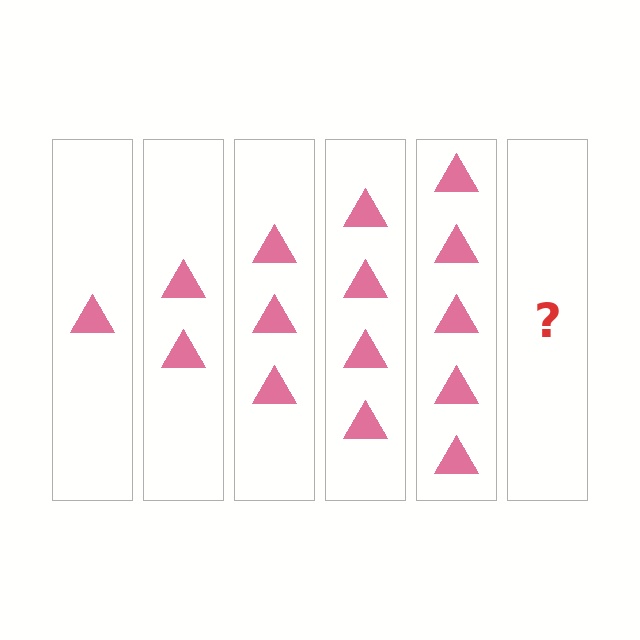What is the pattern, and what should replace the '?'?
The pattern is that each step adds one more triangle. The '?' should be 6 triangles.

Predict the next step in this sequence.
The next step is 6 triangles.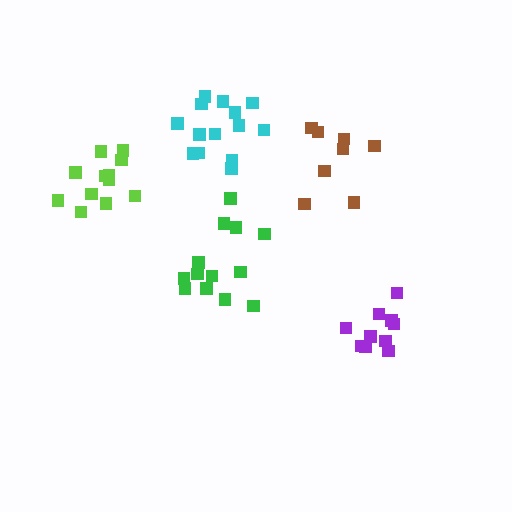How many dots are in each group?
Group 1: 14 dots, Group 2: 12 dots, Group 3: 8 dots, Group 4: 10 dots, Group 5: 14 dots (58 total).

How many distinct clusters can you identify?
There are 5 distinct clusters.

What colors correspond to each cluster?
The clusters are colored: green, lime, brown, purple, cyan.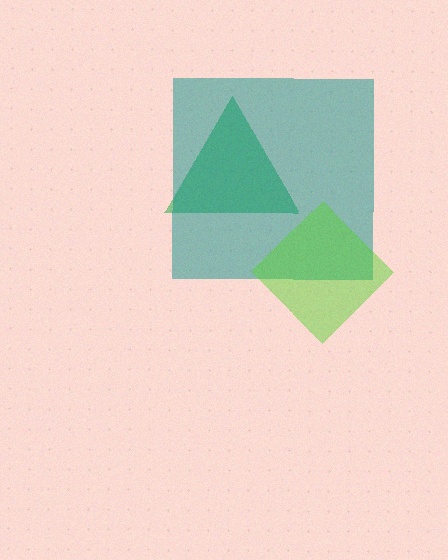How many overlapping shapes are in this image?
There are 3 overlapping shapes in the image.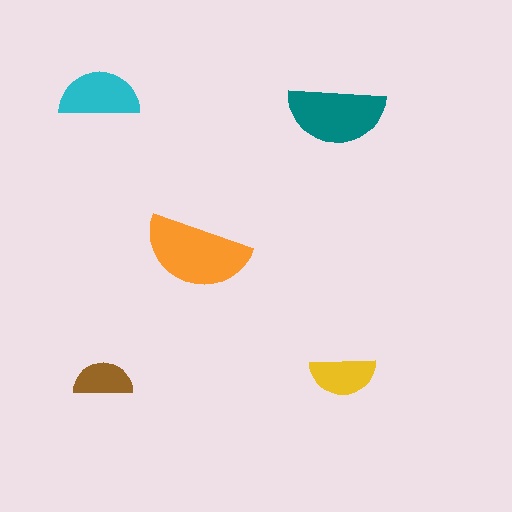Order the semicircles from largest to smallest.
the orange one, the teal one, the cyan one, the yellow one, the brown one.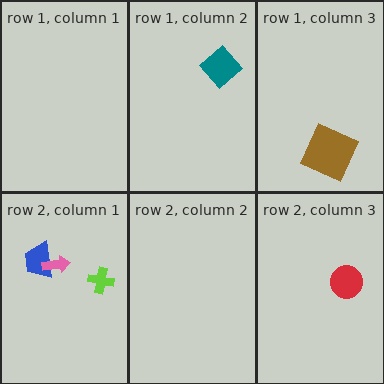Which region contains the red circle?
The row 2, column 3 region.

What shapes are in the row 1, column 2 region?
The teal diamond.